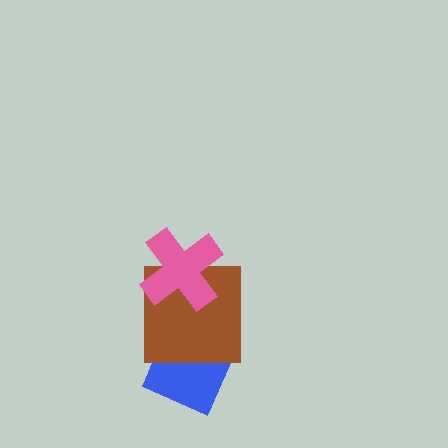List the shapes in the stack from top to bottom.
From top to bottom: the pink cross, the brown square, the blue diamond.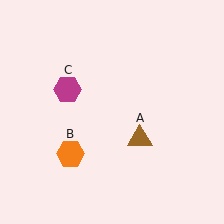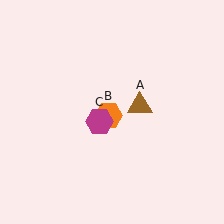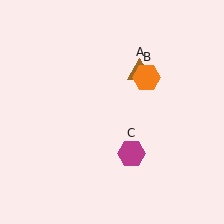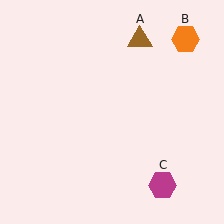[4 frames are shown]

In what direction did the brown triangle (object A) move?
The brown triangle (object A) moved up.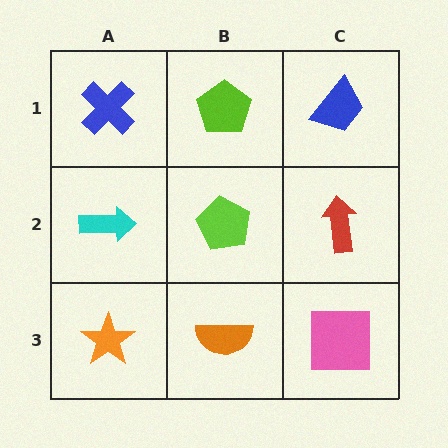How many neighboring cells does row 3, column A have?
2.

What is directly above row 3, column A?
A cyan arrow.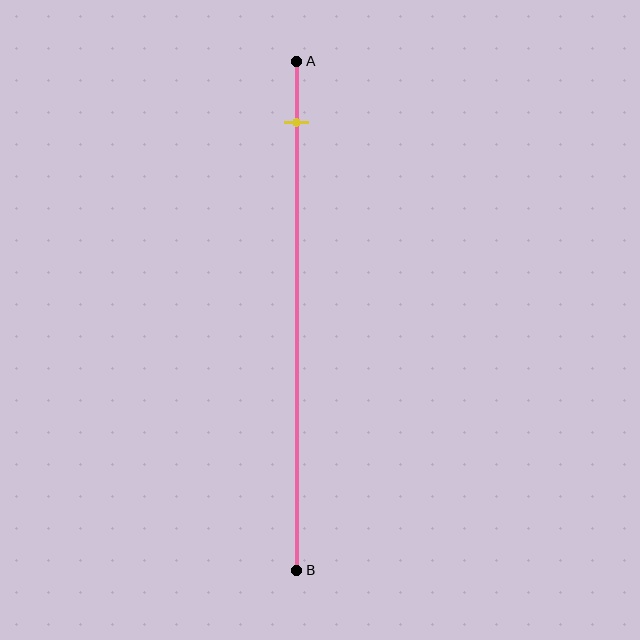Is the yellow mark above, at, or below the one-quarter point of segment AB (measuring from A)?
The yellow mark is above the one-quarter point of segment AB.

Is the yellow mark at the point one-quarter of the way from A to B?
No, the mark is at about 10% from A, not at the 25% one-quarter point.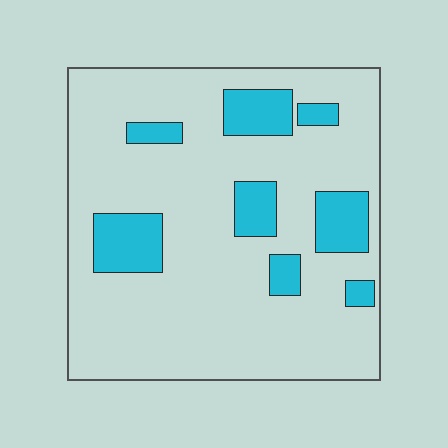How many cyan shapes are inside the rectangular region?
8.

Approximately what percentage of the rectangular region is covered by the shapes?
Approximately 20%.